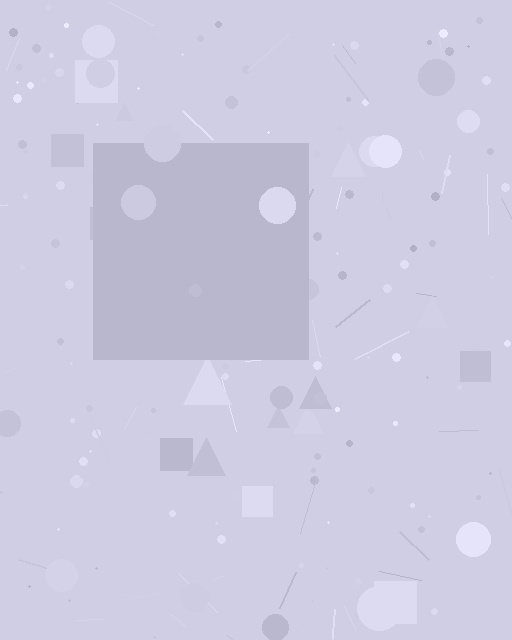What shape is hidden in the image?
A square is hidden in the image.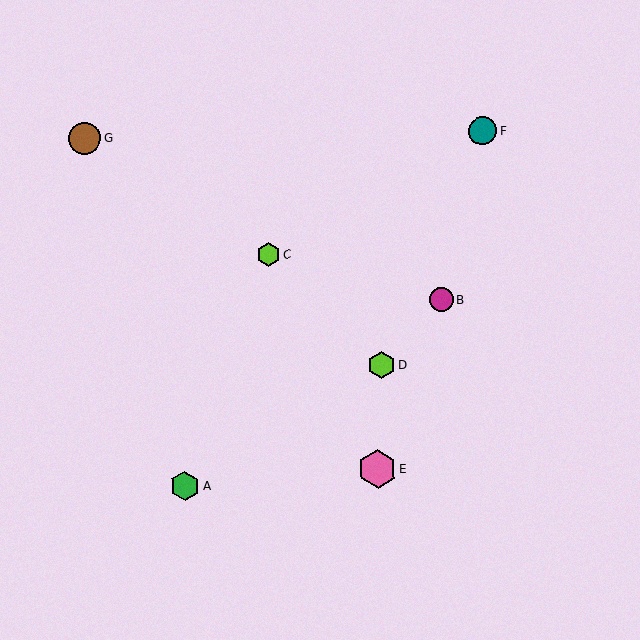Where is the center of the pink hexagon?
The center of the pink hexagon is at (378, 469).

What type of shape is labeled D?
Shape D is a lime hexagon.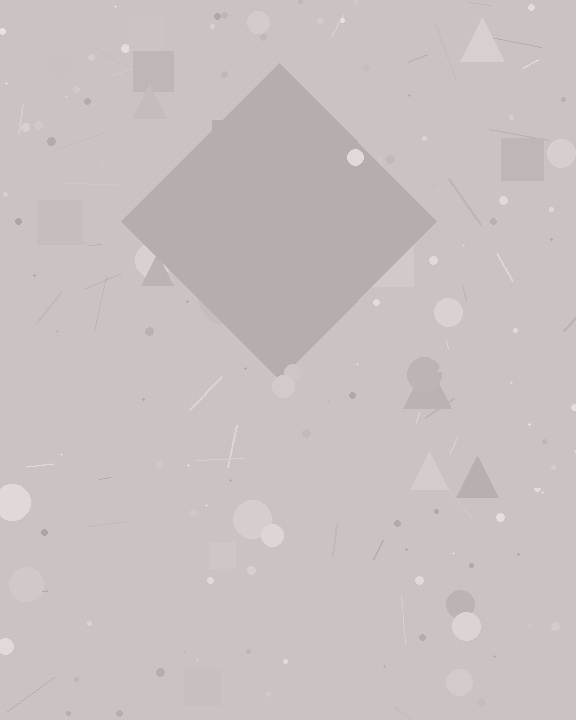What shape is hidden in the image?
A diamond is hidden in the image.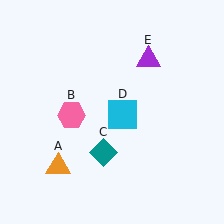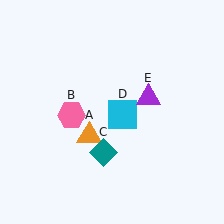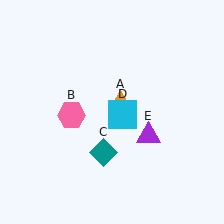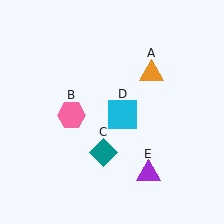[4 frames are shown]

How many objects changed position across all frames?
2 objects changed position: orange triangle (object A), purple triangle (object E).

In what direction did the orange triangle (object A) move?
The orange triangle (object A) moved up and to the right.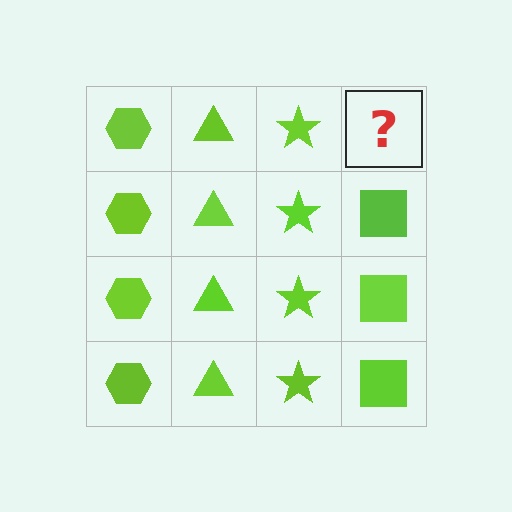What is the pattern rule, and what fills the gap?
The rule is that each column has a consistent shape. The gap should be filled with a lime square.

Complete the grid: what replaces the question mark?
The question mark should be replaced with a lime square.